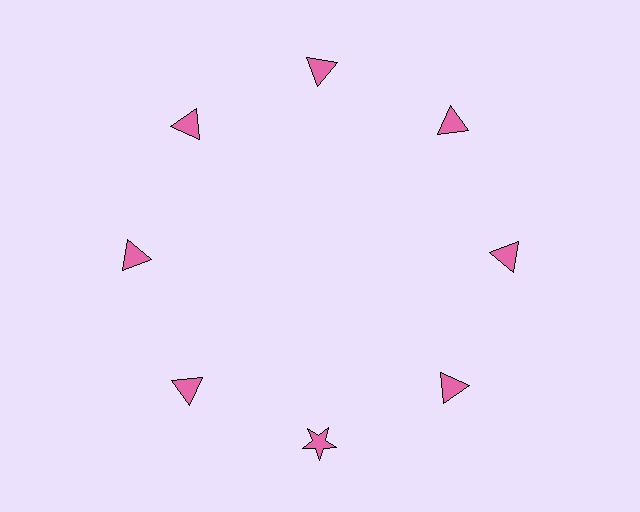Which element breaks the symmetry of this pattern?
The pink star at roughly the 6 o'clock position breaks the symmetry. All other shapes are pink triangles.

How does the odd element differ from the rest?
It has a different shape: star instead of triangle.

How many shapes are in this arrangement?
There are 8 shapes arranged in a ring pattern.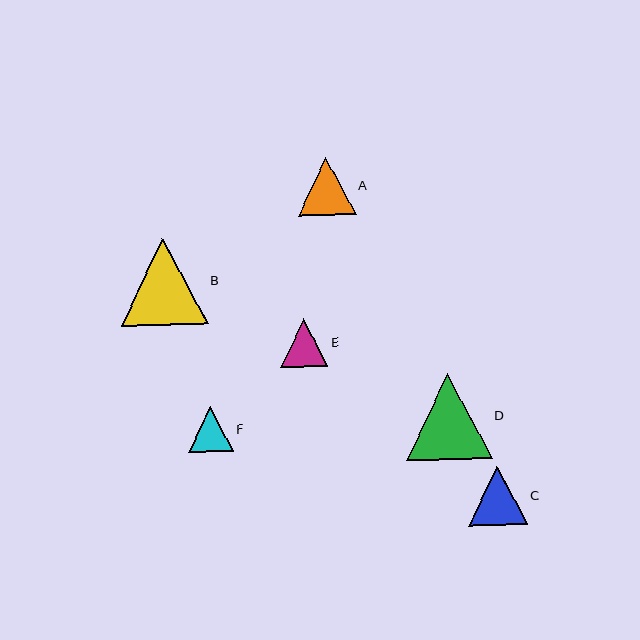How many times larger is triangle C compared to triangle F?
Triangle C is approximately 1.3 times the size of triangle F.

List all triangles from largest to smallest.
From largest to smallest: B, D, C, A, E, F.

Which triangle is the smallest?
Triangle F is the smallest with a size of approximately 45 pixels.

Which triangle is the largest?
Triangle B is the largest with a size of approximately 87 pixels.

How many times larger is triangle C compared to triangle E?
Triangle C is approximately 1.2 times the size of triangle E.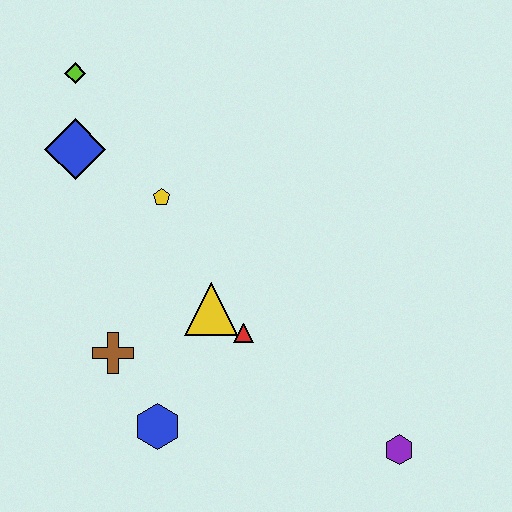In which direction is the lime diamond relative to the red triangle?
The lime diamond is above the red triangle.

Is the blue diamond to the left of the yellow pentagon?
Yes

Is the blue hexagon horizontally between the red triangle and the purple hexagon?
No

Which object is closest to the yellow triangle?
The red triangle is closest to the yellow triangle.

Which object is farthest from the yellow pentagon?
The purple hexagon is farthest from the yellow pentagon.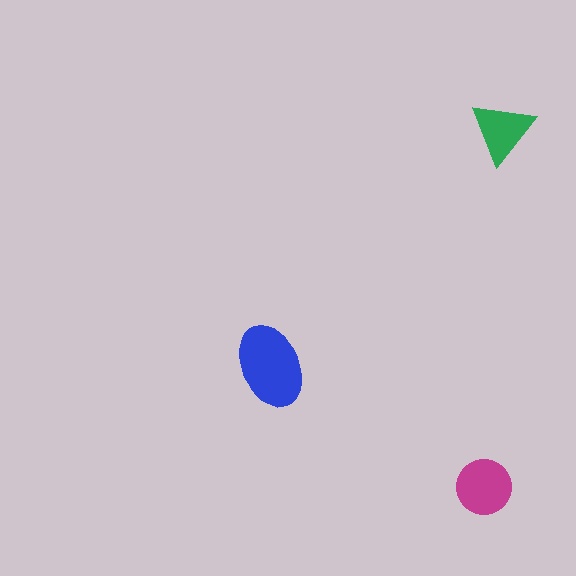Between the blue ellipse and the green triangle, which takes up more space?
The blue ellipse.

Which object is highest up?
The green triangle is topmost.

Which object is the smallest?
The green triangle.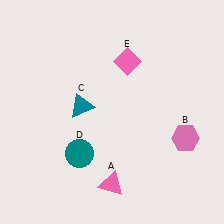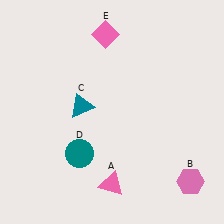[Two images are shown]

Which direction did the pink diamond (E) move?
The pink diamond (E) moved up.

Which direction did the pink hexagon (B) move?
The pink hexagon (B) moved down.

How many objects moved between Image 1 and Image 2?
2 objects moved between the two images.